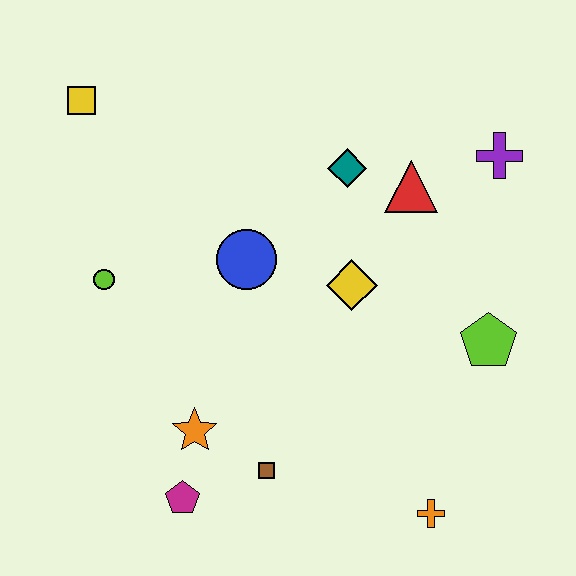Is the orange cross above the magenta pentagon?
No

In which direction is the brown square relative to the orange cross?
The brown square is to the left of the orange cross.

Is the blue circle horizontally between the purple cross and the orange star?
Yes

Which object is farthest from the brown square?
The yellow square is farthest from the brown square.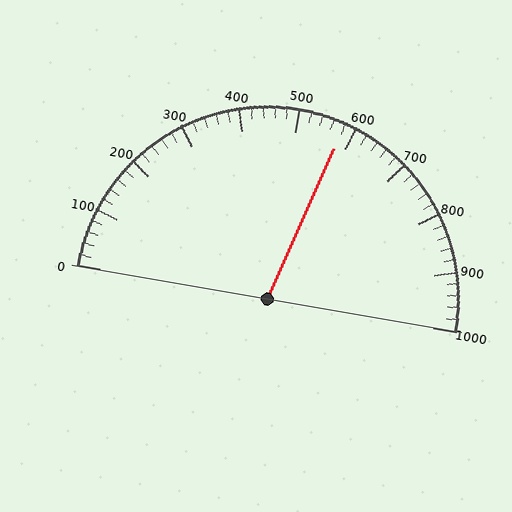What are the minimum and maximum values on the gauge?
The gauge ranges from 0 to 1000.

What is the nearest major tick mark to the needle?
The nearest major tick mark is 600.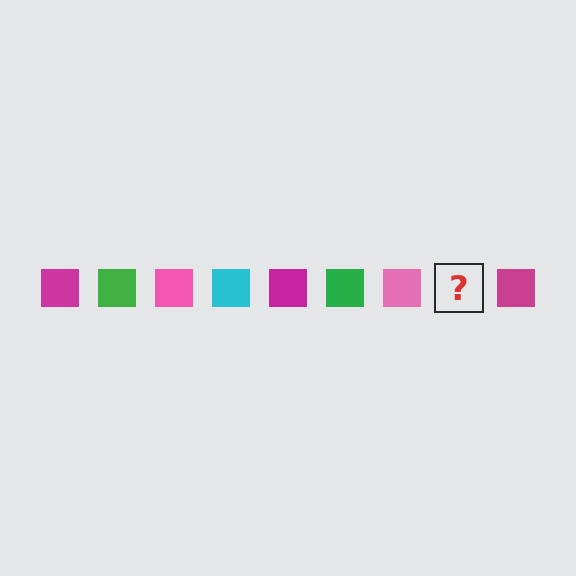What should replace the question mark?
The question mark should be replaced with a cyan square.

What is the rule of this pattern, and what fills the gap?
The rule is that the pattern cycles through magenta, green, pink, cyan squares. The gap should be filled with a cyan square.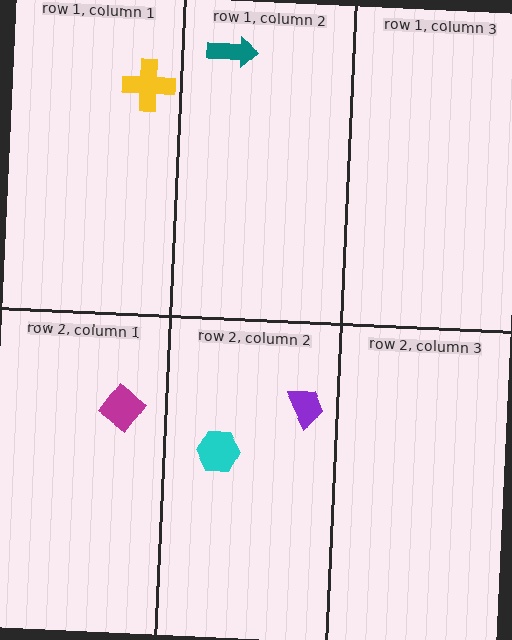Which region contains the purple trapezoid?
The row 2, column 2 region.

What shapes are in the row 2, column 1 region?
The magenta diamond.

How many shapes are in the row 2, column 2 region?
2.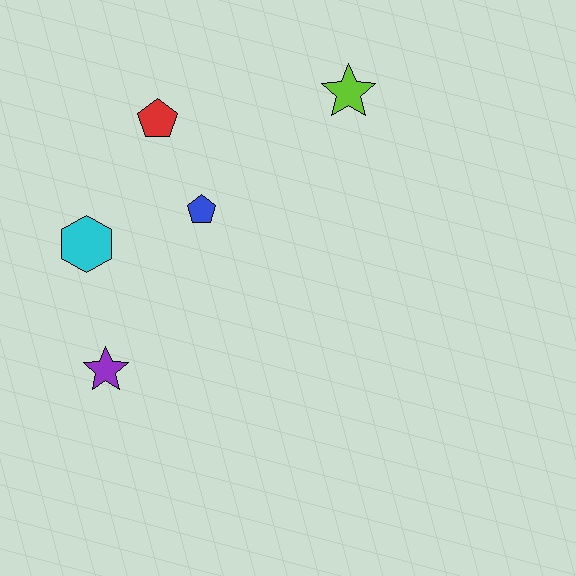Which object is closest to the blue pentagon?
The red pentagon is closest to the blue pentagon.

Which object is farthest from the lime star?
The purple star is farthest from the lime star.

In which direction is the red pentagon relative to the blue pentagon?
The red pentagon is above the blue pentagon.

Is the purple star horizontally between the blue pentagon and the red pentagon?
No